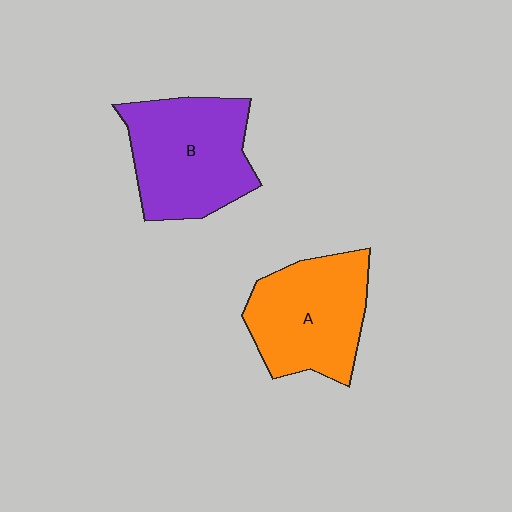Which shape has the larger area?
Shape B (purple).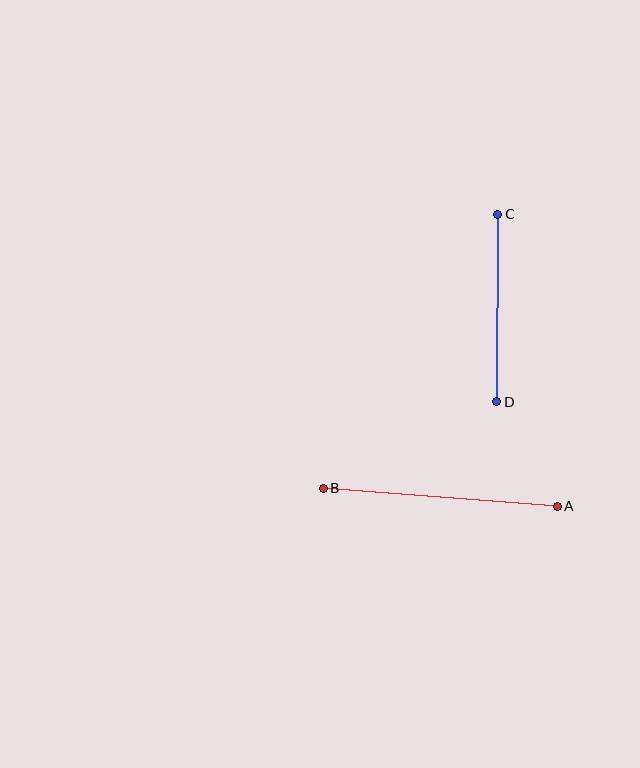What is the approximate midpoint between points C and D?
The midpoint is at approximately (497, 308) pixels.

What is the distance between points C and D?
The distance is approximately 188 pixels.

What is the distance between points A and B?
The distance is approximately 235 pixels.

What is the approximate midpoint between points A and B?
The midpoint is at approximately (440, 497) pixels.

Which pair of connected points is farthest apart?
Points A and B are farthest apart.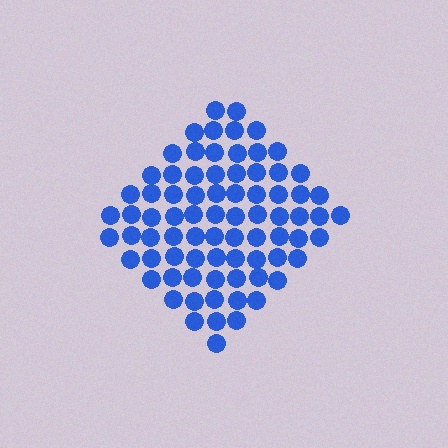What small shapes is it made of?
It is made of small circles.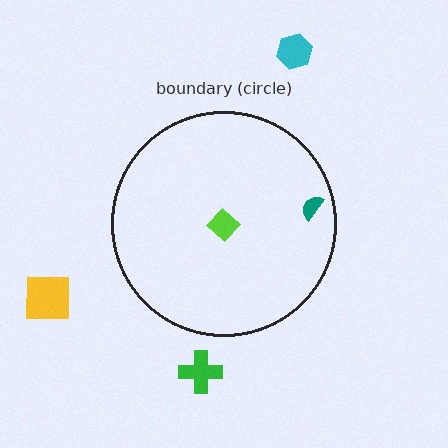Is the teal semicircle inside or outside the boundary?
Inside.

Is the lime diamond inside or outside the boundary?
Inside.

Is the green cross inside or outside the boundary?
Outside.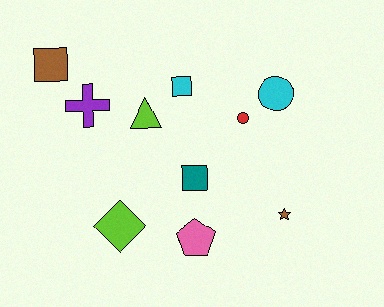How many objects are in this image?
There are 10 objects.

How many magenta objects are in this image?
There are no magenta objects.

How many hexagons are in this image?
There are no hexagons.